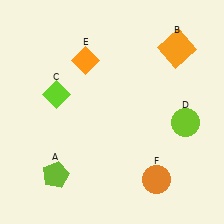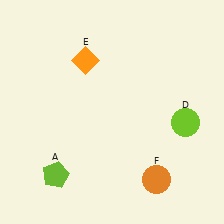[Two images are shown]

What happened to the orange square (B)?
The orange square (B) was removed in Image 2. It was in the top-right area of Image 1.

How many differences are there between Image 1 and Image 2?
There are 2 differences between the two images.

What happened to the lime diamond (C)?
The lime diamond (C) was removed in Image 2. It was in the top-left area of Image 1.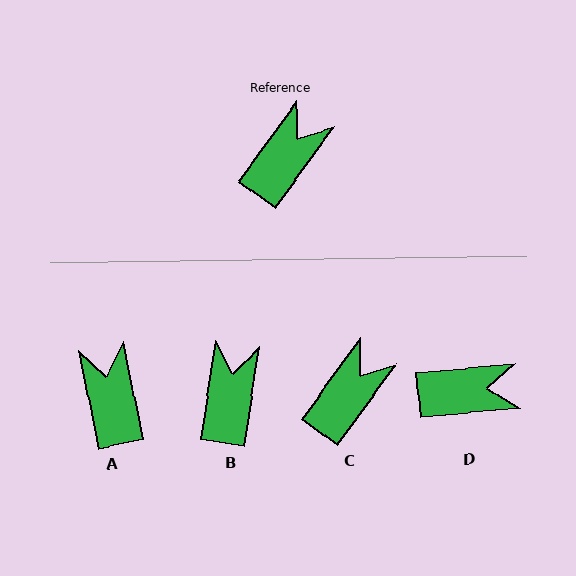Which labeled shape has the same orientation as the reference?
C.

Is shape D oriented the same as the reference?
No, it is off by about 49 degrees.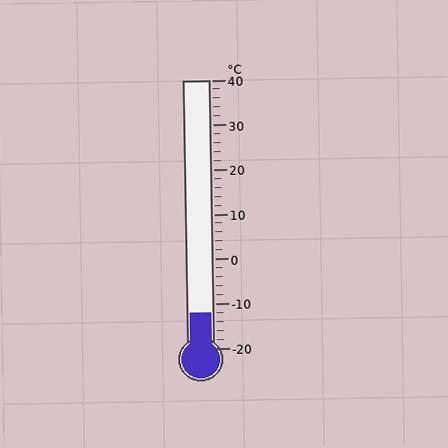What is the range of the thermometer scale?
The thermometer scale ranges from -20°C to 40°C.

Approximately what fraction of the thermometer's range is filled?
The thermometer is filled to approximately 15% of its range.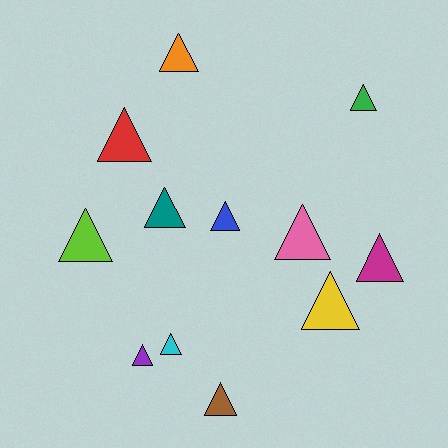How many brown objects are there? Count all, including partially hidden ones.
There is 1 brown object.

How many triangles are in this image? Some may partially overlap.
There are 12 triangles.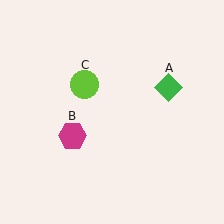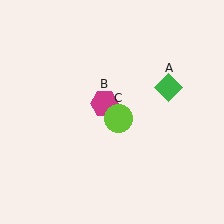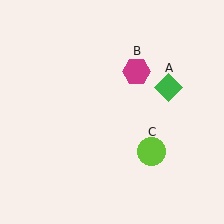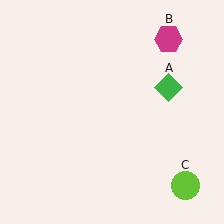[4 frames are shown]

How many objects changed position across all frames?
2 objects changed position: magenta hexagon (object B), lime circle (object C).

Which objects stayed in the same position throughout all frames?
Green diamond (object A) remained stationary.